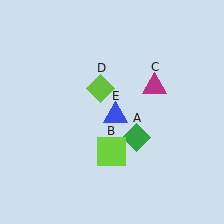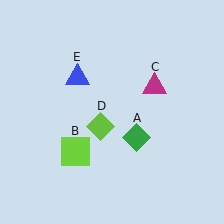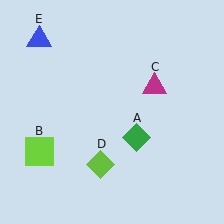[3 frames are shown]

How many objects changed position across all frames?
3 objects changed position: lime square (object B), lime diamond (object D), blue triangle (object E).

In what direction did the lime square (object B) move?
The lime square (object B) moved left.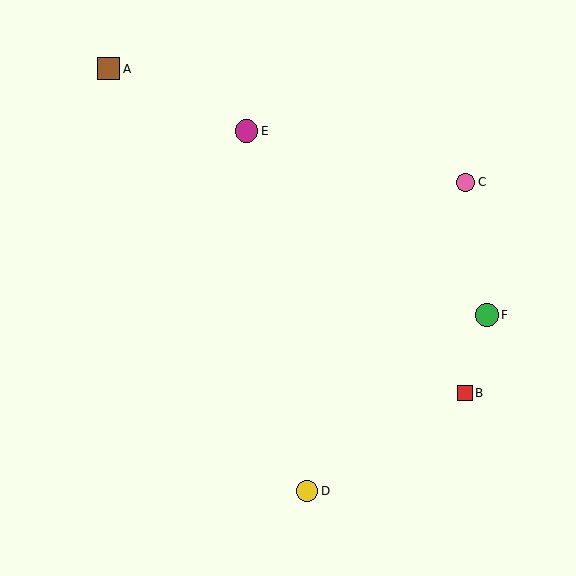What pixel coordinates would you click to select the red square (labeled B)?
Click at (465, 393) to select the red square B.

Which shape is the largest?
The green circle (labeled F) is the largest.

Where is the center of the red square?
The center of the red square is at (465, 393).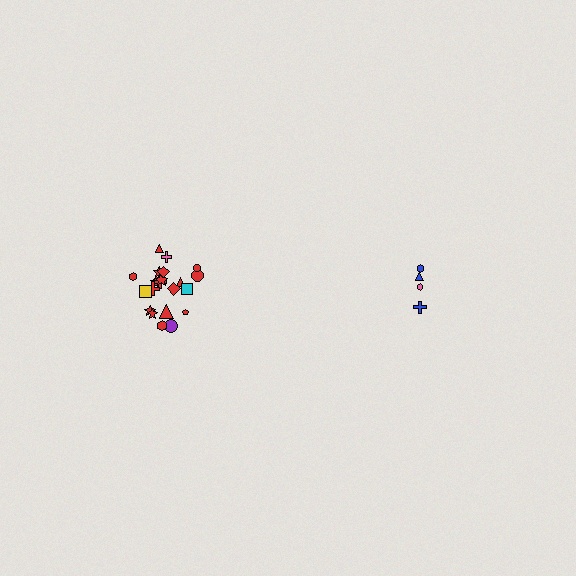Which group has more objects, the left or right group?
The left group.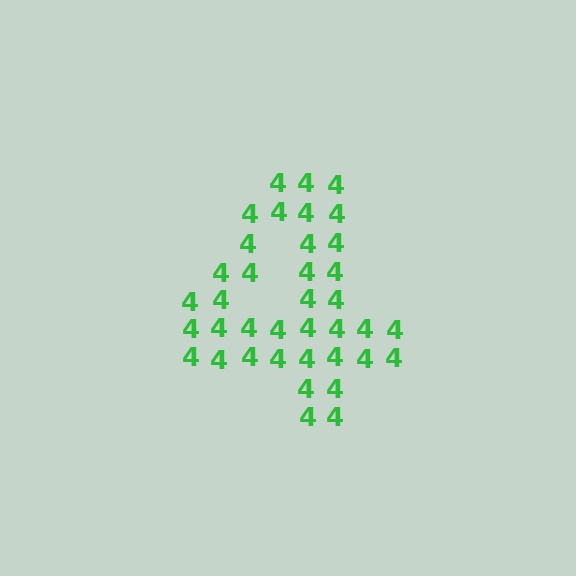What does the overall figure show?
The overall figure shows the digit 4.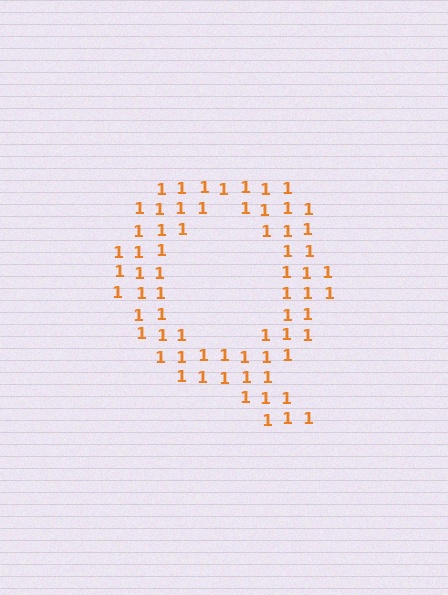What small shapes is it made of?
It is made of small digit 1's.